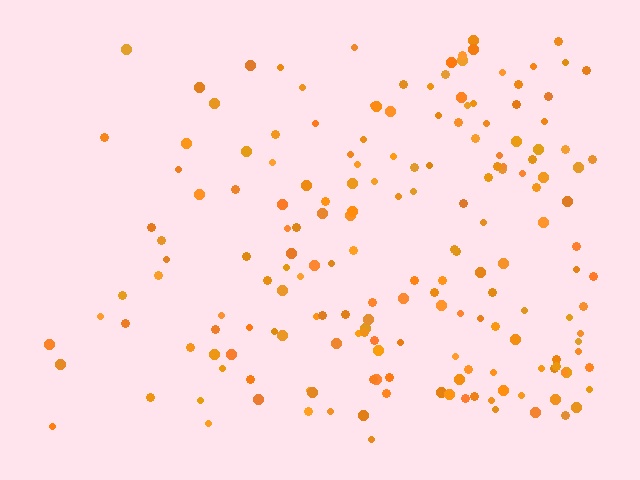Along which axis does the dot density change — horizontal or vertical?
Horizontal.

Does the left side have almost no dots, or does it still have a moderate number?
Still a moderate number, just noticeably fewer than the right.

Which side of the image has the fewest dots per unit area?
The left.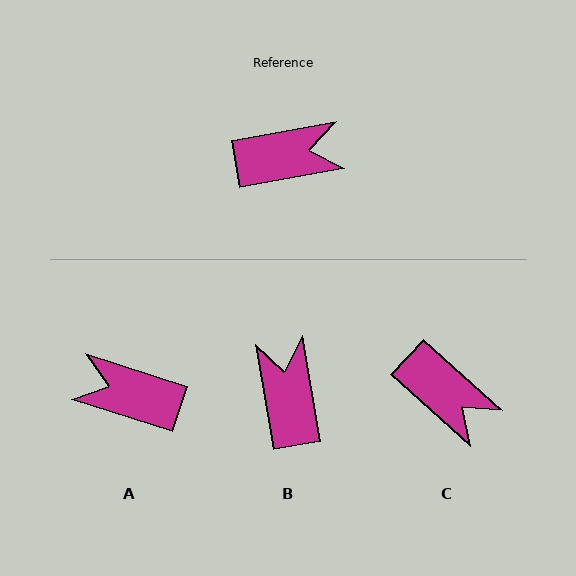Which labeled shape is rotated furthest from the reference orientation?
A, about 152 degrees away.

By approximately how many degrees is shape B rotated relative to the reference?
Approximately 90 degrees counter-clockwise.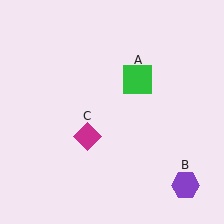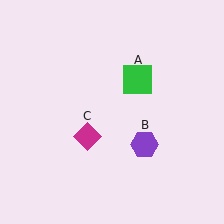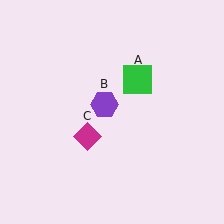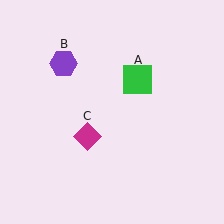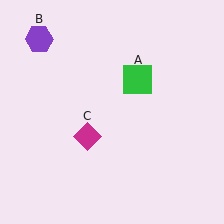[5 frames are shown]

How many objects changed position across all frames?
1 object changed position: purple hexagon (object B).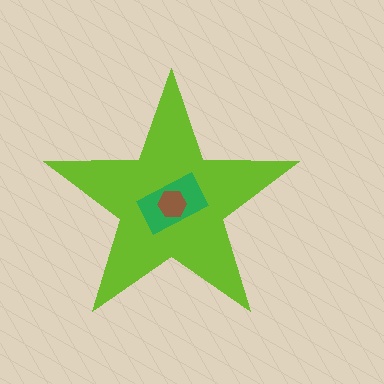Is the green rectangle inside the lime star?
Yes.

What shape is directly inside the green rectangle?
The brown hexagon.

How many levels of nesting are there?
3.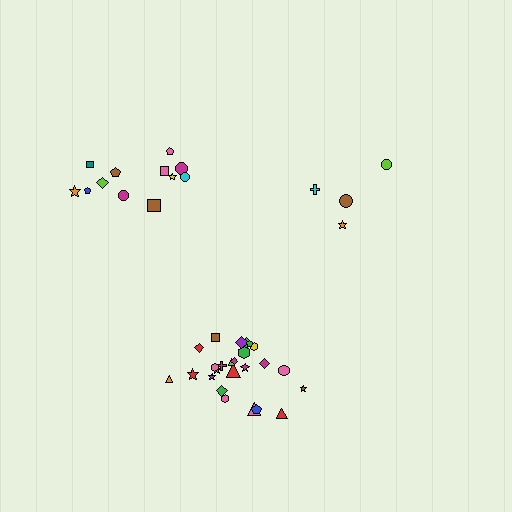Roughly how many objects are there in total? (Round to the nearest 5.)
Roughly 40 objects in total.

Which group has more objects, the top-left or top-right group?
The top-left group.